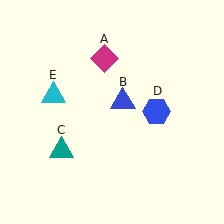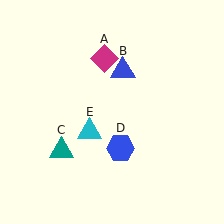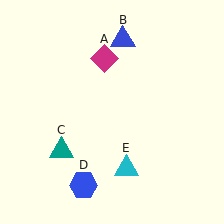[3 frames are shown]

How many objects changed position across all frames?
3 objects changed position: blue triangle (object B), blue hexagon (object D), cyan triangle (object E).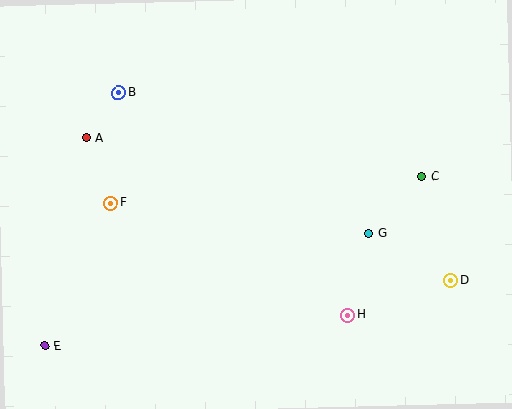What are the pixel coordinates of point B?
Point B is at (119, 93).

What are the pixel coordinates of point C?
Point C is at (422, 176).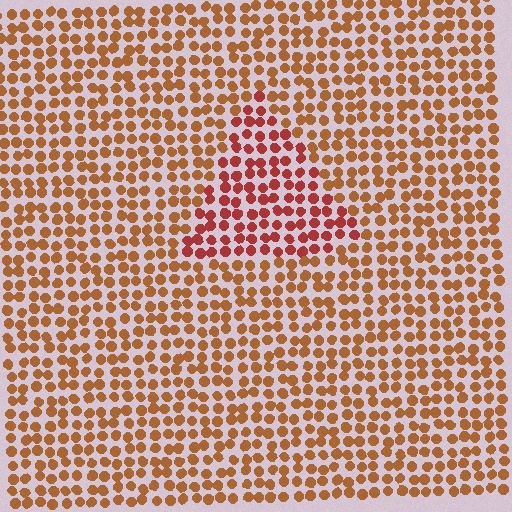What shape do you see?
I see a triangle.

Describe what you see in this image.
The image is filled with small brown elements in a uniform arrangement. A triangle-shaped region is visible where the elements are tinted to a slightly different hue, forming a subtle color boundary.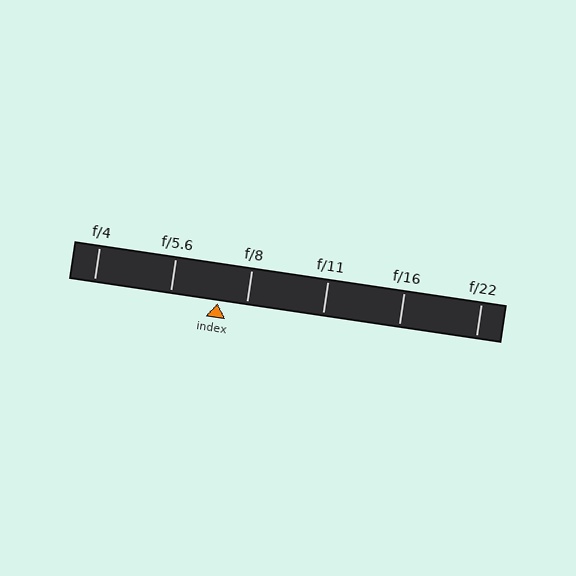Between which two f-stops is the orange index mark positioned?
The index mark is between f/5.6 and f/8.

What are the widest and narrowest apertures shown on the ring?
The widest aperture shown is f/4 and the narrowest is f/22.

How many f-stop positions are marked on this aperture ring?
There are 6 f-stop positions marked.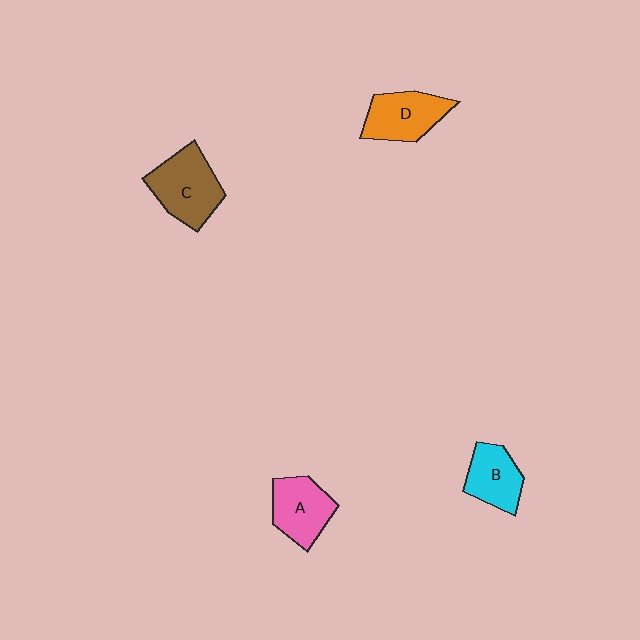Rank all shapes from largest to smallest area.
From largest to smallest: C (brown), D (orange), A (pink), B (cyan).